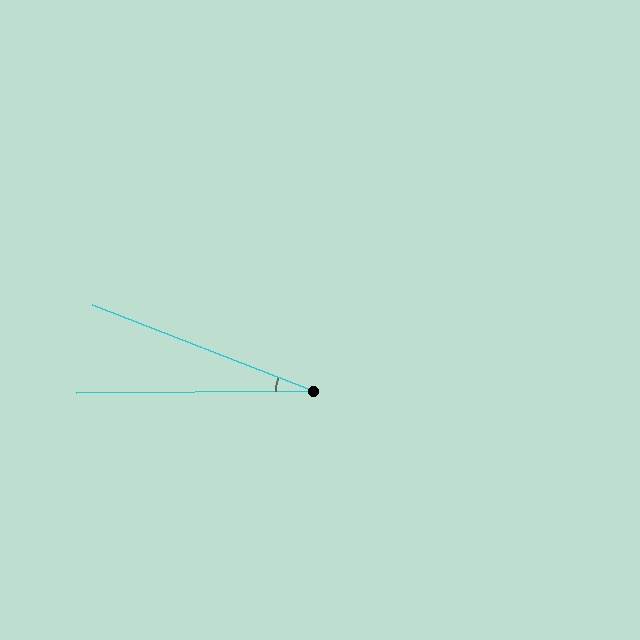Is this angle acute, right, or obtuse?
It is acute.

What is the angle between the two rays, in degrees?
Approximately 22 degrees.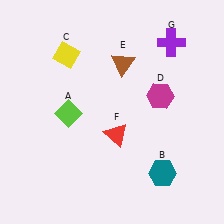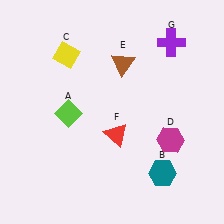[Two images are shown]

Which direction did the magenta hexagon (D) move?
The magenta hexagon (D) moved down.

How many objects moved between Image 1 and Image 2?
1 object moved between the two images.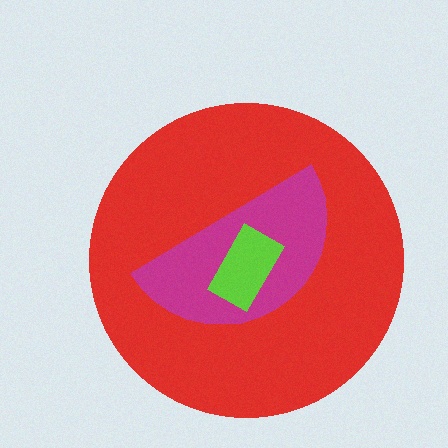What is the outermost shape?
The red circle.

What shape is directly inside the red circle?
The magenta semicircle.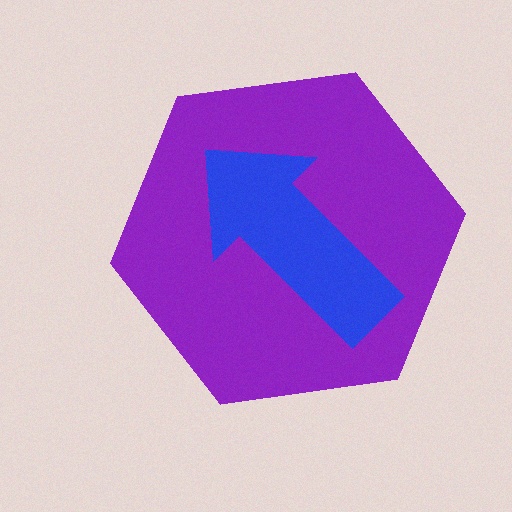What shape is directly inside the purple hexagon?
The blue arrow.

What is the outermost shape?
The purple hexagon.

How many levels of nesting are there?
2.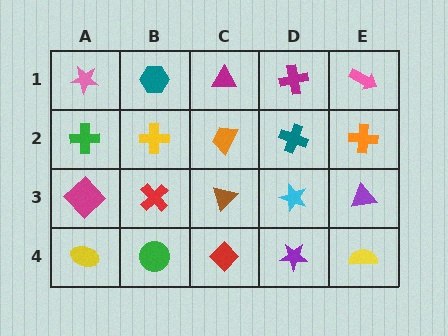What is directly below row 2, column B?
A red cross.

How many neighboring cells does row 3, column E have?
3.